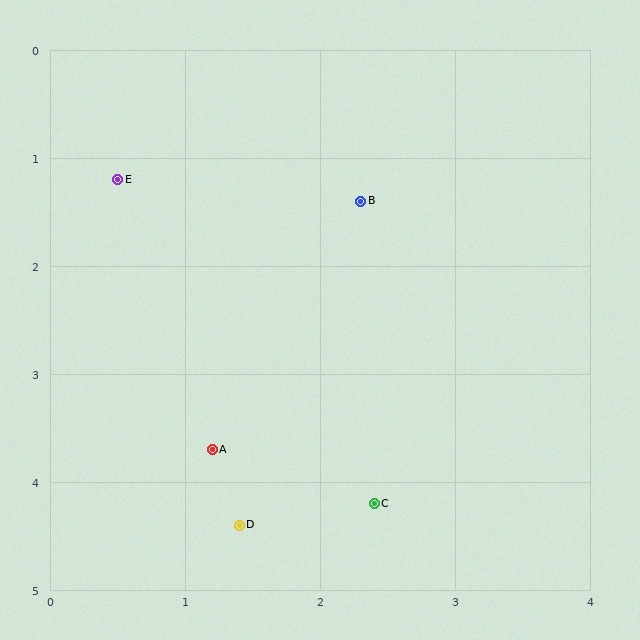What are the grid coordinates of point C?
Point C is at approximately (2.4, 4.2).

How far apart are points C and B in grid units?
Points C and B are about 2.8 grid units apart.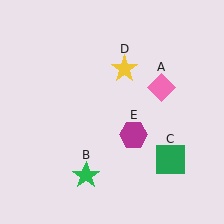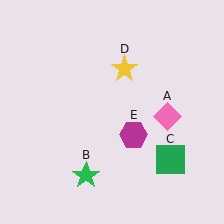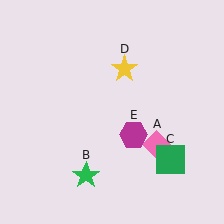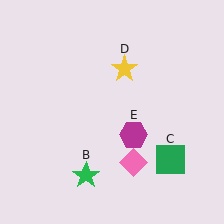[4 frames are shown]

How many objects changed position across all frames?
1 object changed position: pink diamond (object A).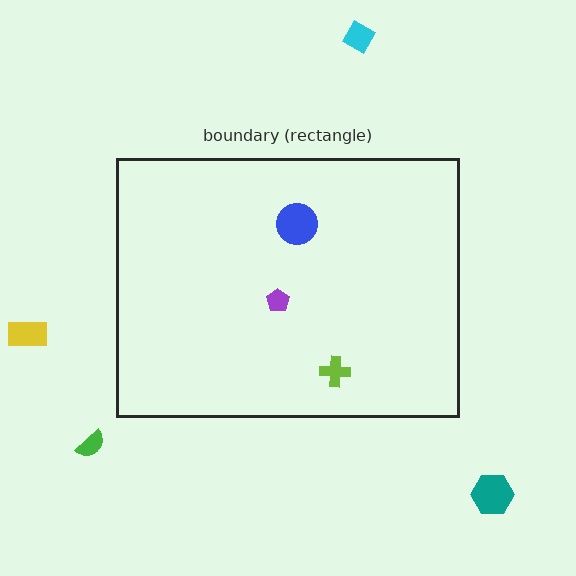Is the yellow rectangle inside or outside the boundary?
Outside.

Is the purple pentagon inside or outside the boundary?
Inside.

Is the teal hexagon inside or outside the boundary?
Outside.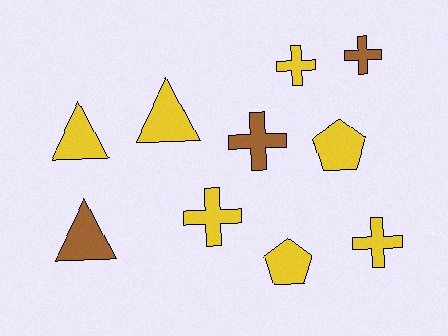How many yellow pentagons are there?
There are 2 yellow pentagons.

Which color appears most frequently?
Yellow, with 7 objects.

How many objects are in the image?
There are 10 objects.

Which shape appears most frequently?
Cross, with 5 objects.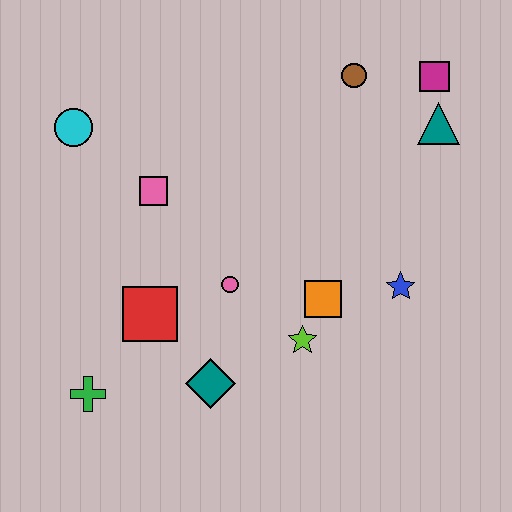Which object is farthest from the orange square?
The cyan circle is farthest from the orange square.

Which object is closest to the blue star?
The orange square is closest to the blue star.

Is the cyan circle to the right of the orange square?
No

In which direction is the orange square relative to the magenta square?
The orange square is below the magenta square.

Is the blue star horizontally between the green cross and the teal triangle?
Yes